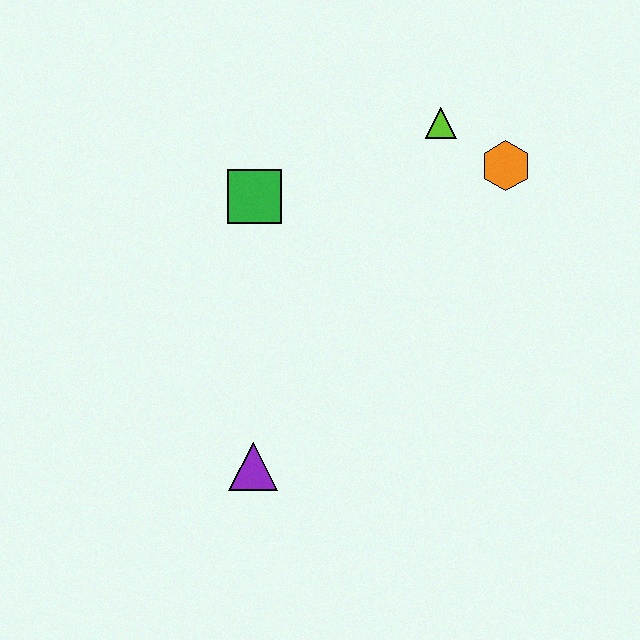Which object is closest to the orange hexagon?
The lime triangle is closest to the orange hexagon.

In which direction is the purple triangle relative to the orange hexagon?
The purple triangle is below the orange hexagon.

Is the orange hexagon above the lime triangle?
No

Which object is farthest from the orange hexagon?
The purple triangle is farthest from the orange hexagon.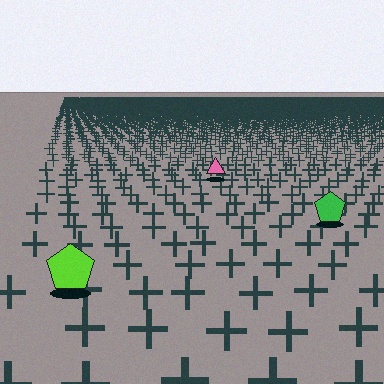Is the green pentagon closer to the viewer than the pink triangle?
Yes. The green pentagon is closer — you can tell from the texture gradient: the ground texture is coarser near it.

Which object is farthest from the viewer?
The pink triangle is farthest from the viewer. It appears smaller and the ground texture around it is denser.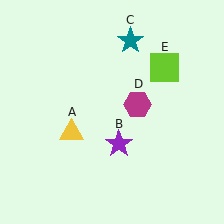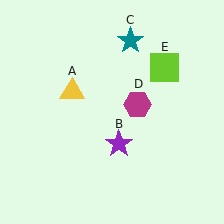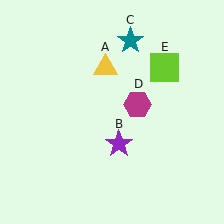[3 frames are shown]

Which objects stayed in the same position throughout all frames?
Purple star (object B) and teal star (object C) and magenta hexagon (object D) and lime square (object E) remained stationary.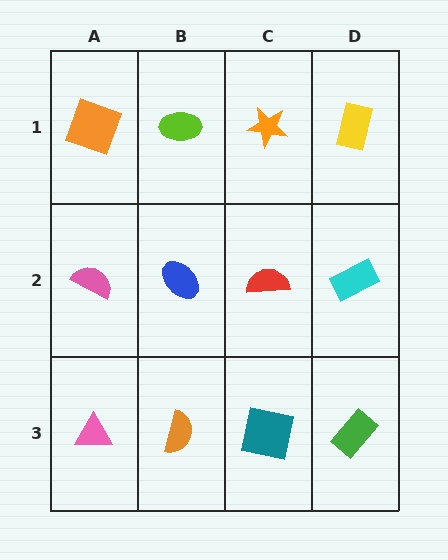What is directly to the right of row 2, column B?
A red semicircle.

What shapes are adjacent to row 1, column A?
A pink semicircle (row 2, column A), a lime ellipse (row 1, column B).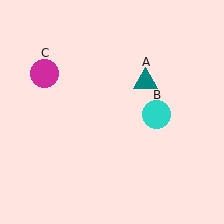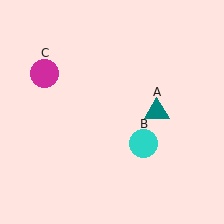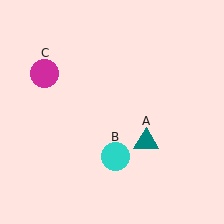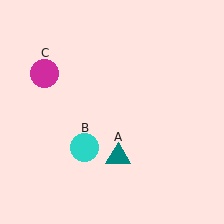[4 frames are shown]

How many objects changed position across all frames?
2 objects changed position: teal triangle (object A), cyan circle (object B).